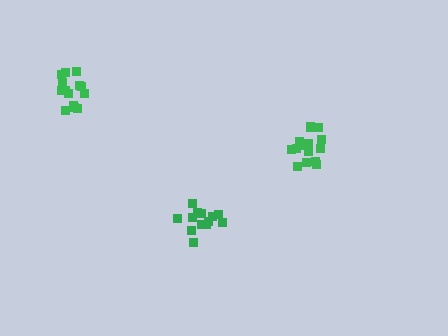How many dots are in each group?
Group 1: 13 dots, Group 2: 14 dots, Group 3: 14 dots (41 total).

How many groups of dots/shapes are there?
There are 3 groups.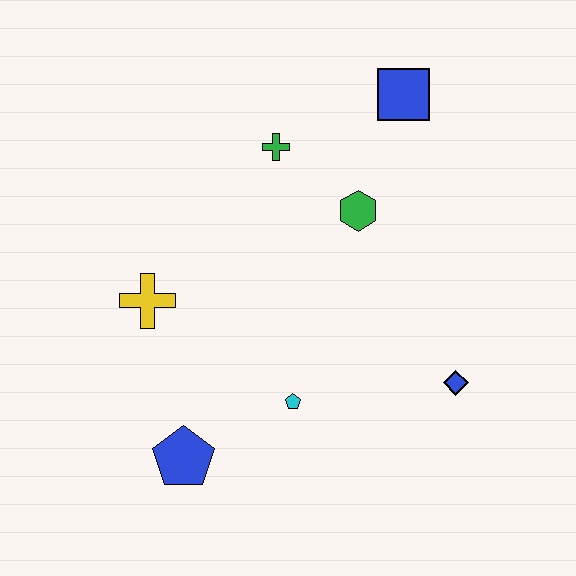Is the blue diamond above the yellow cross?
No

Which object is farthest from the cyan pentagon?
The blue square is farthest from the cyan pentagon.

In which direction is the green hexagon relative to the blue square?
The green hexagon is below the blue square.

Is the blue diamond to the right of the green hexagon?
Yes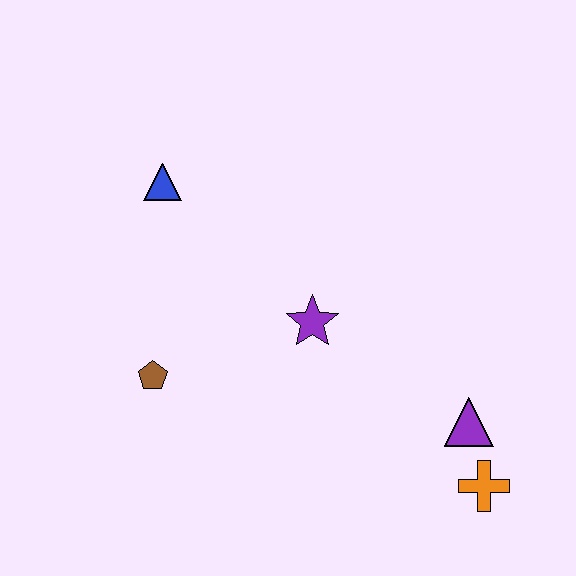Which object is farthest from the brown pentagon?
The orange cross is farthest from the brown pentagon.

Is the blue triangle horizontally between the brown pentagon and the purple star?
Yes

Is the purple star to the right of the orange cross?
No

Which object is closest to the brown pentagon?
The purple star is closest to the brown pentagon.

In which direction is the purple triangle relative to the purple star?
The purple triangle is to the right of the purple star.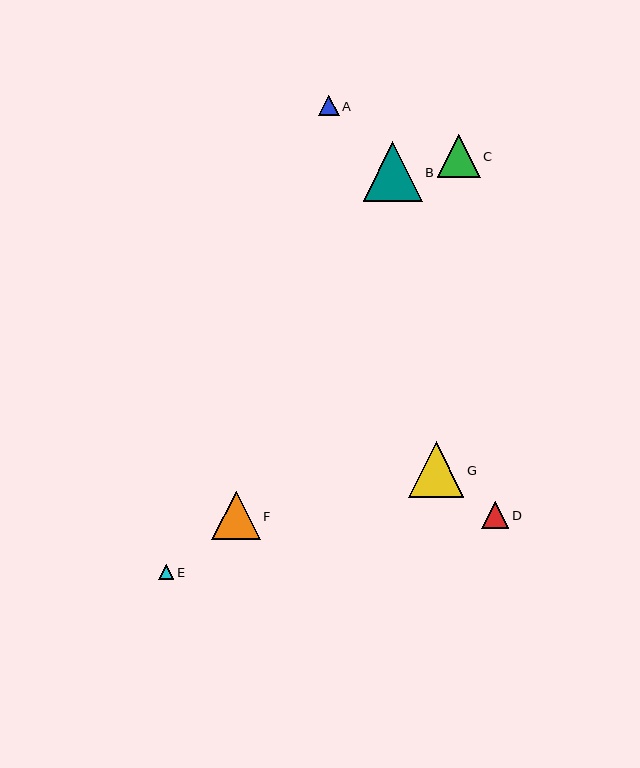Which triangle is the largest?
Triangle B is the largest with a size of approximately 59 pixels.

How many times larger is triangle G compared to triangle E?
Triangle G is approximately 3.6 times the size of triangle E.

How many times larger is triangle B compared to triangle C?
Triangle B is approximately 1.4 times the size of triangle C.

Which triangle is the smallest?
Triangle E is the smallest with a size of approximately 15 pixels.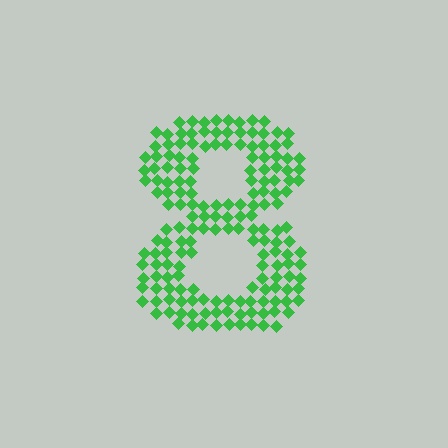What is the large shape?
The large shape is the digit 8.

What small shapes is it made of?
It is made of small diamonds.